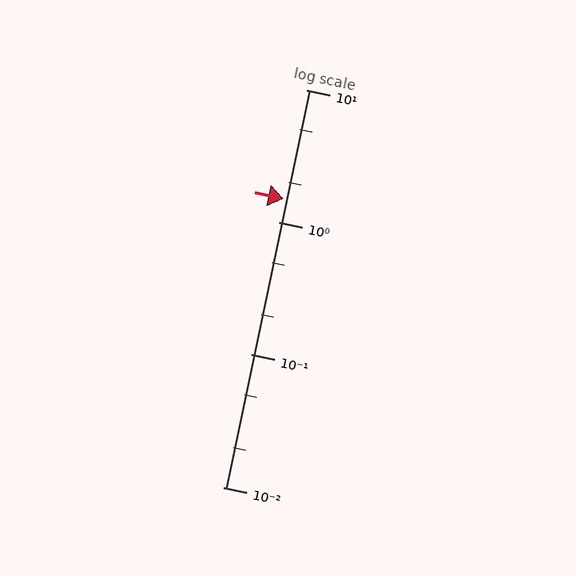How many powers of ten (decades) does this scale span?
The scale spans 3 decades, from 0.01 to 10.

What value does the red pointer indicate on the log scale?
The pointer indicates approximately 1.5.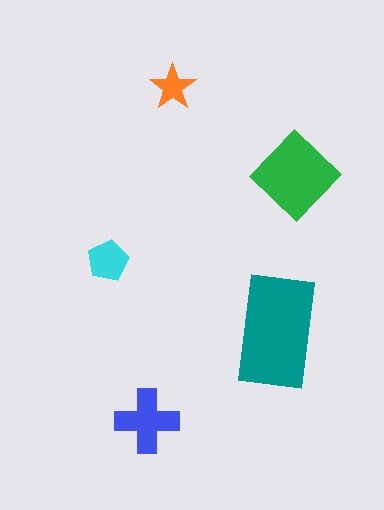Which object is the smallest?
The orange star.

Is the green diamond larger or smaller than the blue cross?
Larger.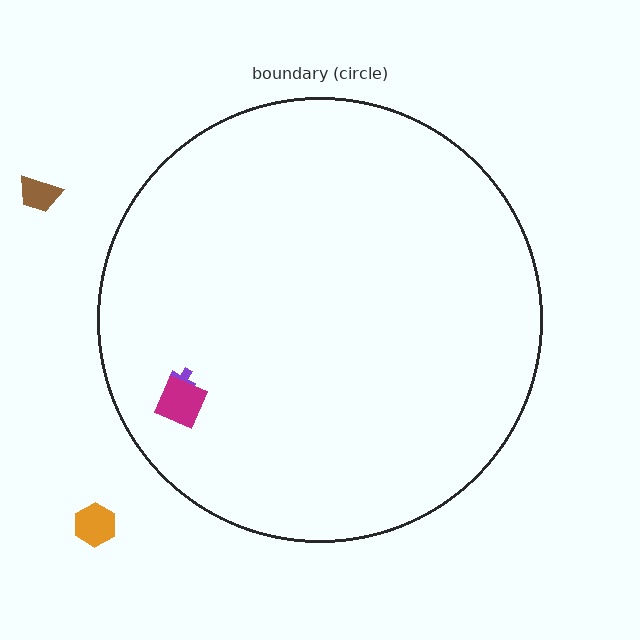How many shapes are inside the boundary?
2 inside, 2 outside.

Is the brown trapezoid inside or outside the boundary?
Outside.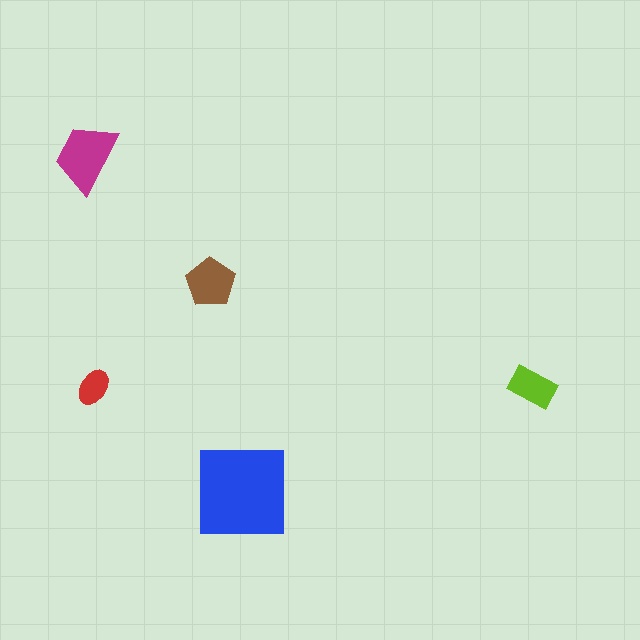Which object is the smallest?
The red ellipse.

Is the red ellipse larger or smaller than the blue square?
Smaller.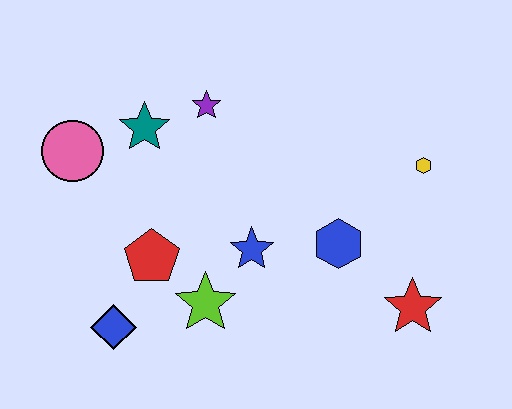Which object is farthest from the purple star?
The red star is farthest from the purple star.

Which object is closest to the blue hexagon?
The blue star is closest to the blue hexagon.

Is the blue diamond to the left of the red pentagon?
Yes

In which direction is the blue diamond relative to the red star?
The blue diamond is to the left of the red star.